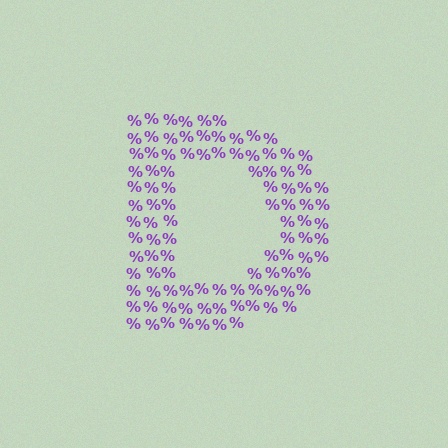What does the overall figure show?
The overall figure shows the letter D.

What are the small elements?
The small elements are percent signs.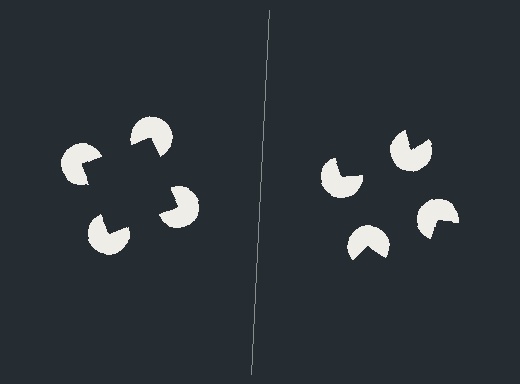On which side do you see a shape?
An illusory square appears on the left side. On the right side the wedge cuts are rotated, so no coherent shape forms.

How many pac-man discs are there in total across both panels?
8 — 4 on each side.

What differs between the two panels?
The pac-man discs are positioned identically on both sides; only the wedge orientations differ. On the left they align to a square; on the right they are misaligned.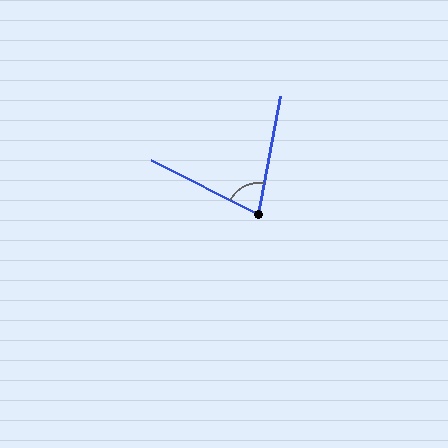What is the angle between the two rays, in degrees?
Approximately 74 degrees.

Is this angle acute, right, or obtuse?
It is acute.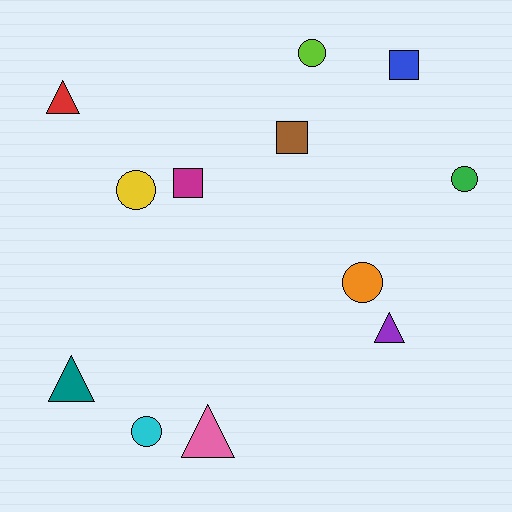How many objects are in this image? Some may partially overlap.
There are 12 objects.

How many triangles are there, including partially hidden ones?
There are 4 triangles.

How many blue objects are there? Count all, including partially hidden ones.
There is 1 blue object.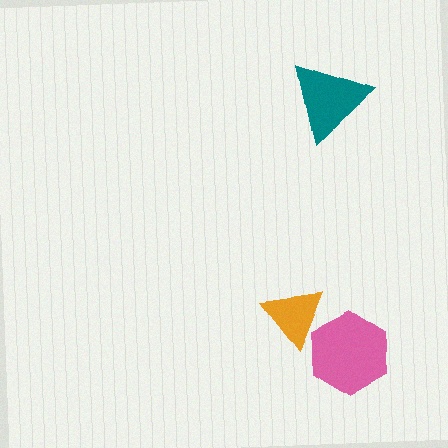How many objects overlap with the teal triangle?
0 objects overlap with the teal triangle.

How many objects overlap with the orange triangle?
1 object overlaps with the orange triangle.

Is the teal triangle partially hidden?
No, no other shape covers it.